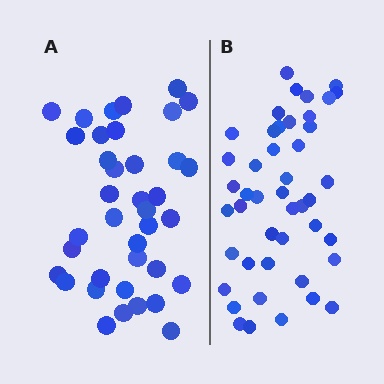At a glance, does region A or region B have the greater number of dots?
Region B (the right region) has more dots.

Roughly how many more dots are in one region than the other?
Region B has roughly 8 or so more dots than region A.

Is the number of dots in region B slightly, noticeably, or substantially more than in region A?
Region B has only slightly more — the two regions are fairly close. The ratio is roughly 1.2 to 1.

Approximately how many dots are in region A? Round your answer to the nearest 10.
About 40 dots. (The exact count is 38, which rounds to 40.)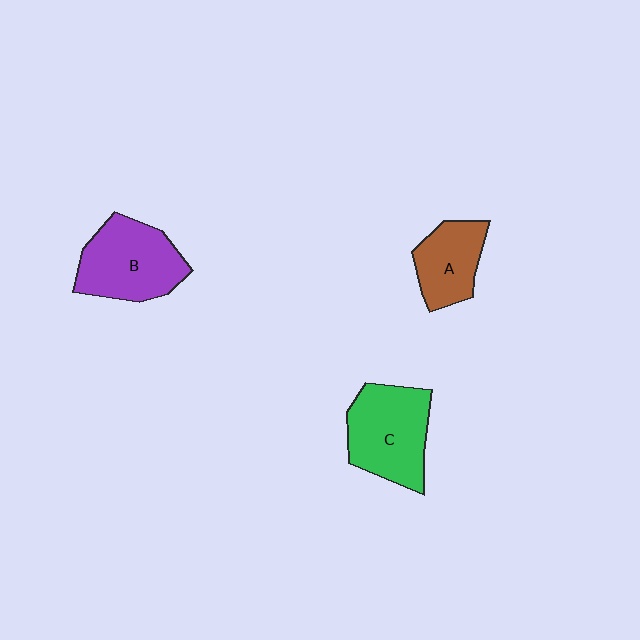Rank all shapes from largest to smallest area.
From largest to smallest: B (purple), C (green), A (brown).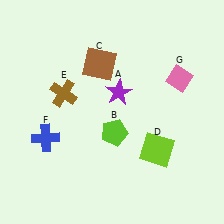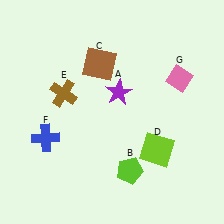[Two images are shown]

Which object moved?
The lime pentagon (B) moved down.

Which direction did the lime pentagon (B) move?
The lime pentagon (B) moved down.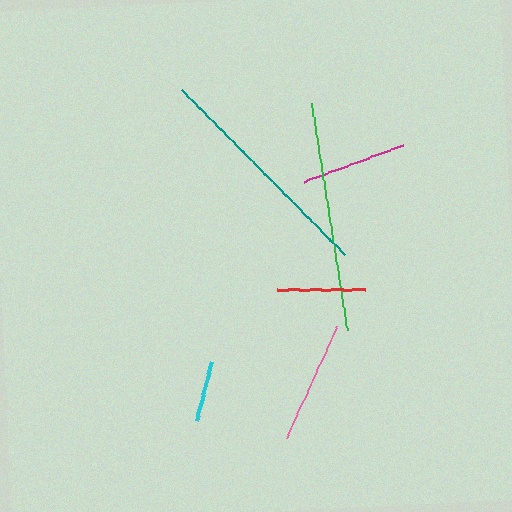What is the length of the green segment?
The green segment is approximately 229 pixels long.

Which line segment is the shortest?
The cyan line is the shortest at approximately 61 pixels.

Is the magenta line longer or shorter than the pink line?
The pink line is longer than the magenta line.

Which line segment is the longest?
The teal line is the longest at approximately 231 pixels.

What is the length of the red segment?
The red segment is approximately 87 pixels long.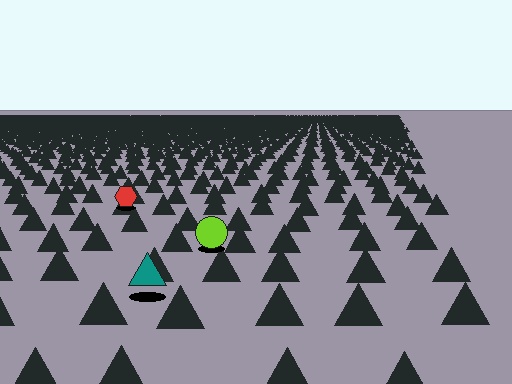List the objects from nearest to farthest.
From nearest to farthest: the teal triangle, the lime circle, the red hexagon.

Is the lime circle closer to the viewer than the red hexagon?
Yes. The lime circle is closer — you can tell from the texture gradient: the ground texture is coarser near it.